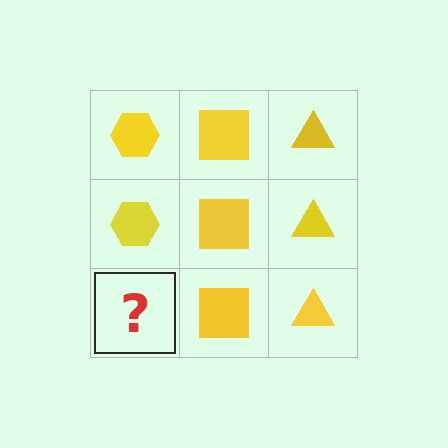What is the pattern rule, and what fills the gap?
The rule is that each column has a consistent shape. The gap should be filled with a yellow hexagon.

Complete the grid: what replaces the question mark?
The question mark should be replaced with a yellow hexagon.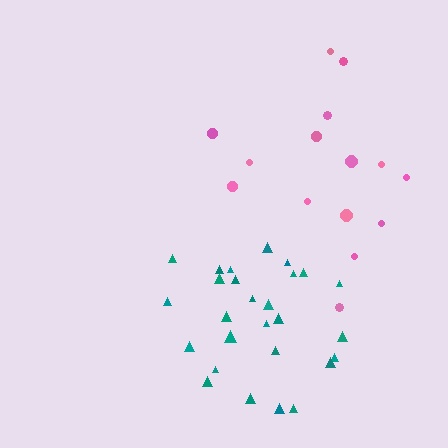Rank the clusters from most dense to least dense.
teal, pink.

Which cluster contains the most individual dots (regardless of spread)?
Teal (28).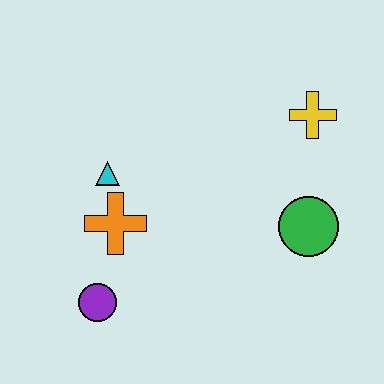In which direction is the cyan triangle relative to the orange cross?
The cyan triangle is above the orange cross.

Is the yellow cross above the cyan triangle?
Yes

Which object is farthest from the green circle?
The purple circle is farthest from the green circle.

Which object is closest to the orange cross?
The cyan triangle is closest to the orange cross.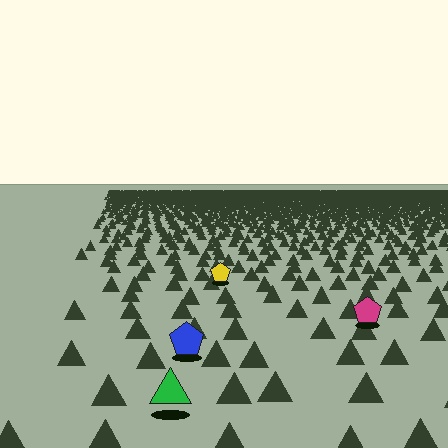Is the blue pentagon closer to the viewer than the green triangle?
No. The green triangle is closer — you can tell from the texture gradient: the ground texture is coarser near it.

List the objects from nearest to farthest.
From nearest to farthest: the green triangle, the blue pentagon, the magenta pentagon, the yellow pentagon.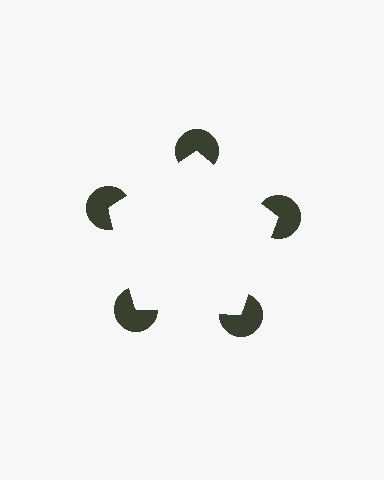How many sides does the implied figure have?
5 sides.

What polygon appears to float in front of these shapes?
An illusory pentagon — its edges are inferred from the aligned wedge cuts in the pac-man discs, not physically drawn.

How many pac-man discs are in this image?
There are 5 — one at each vertex of the illusory pentagon.